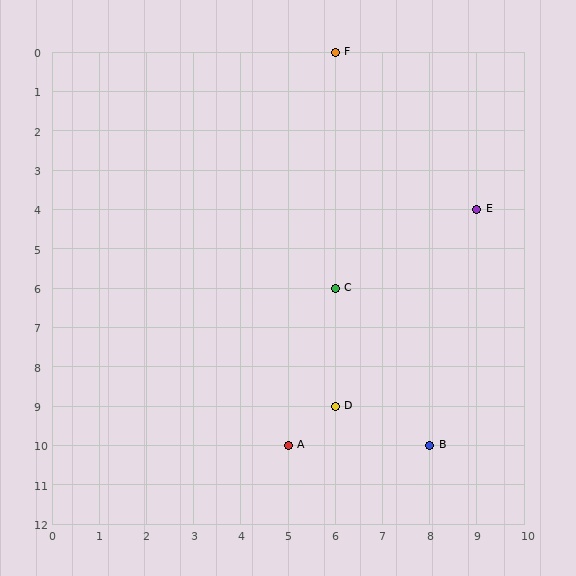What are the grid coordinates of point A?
Point A is at grid coordinates (5, 10).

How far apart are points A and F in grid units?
Points A and F are 1 column and 10 rows apart (about 10.0 grid units diagonally).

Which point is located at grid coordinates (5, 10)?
Point A is at (5, 10).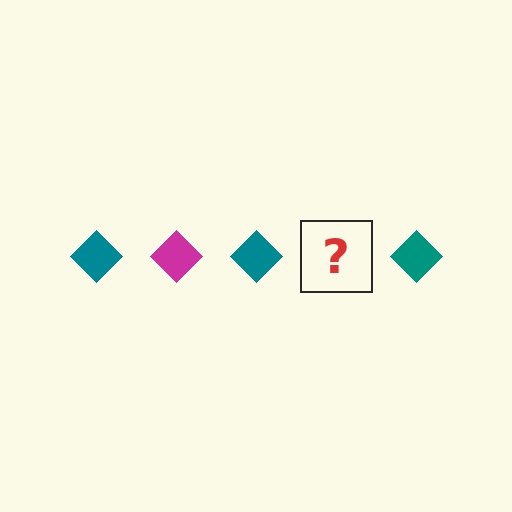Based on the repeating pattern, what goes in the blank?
The blank should be a magenta diamond.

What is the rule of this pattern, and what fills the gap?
The rule is that the pattern cycles through teal, magenta diamonds. The gap should be filled with a magenta diamond.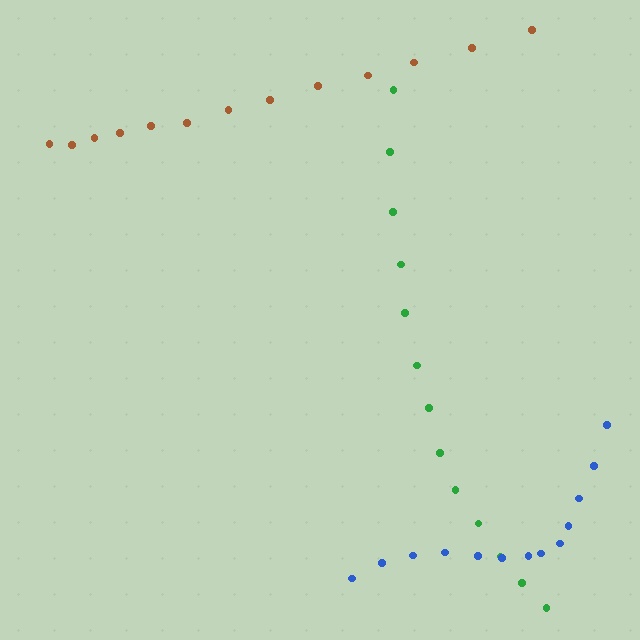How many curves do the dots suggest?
There are 3 distinct paths.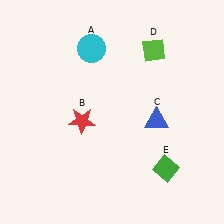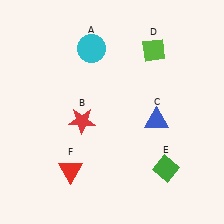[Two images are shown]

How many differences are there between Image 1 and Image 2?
There is 1 difference between the two images.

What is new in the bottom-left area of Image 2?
A red triangle (F) was added in the bottom-left area of Image 2.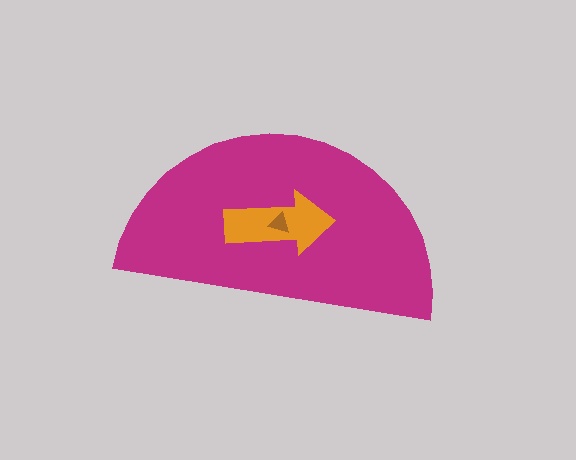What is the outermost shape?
The magenta semicircle.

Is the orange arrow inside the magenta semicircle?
Yes.